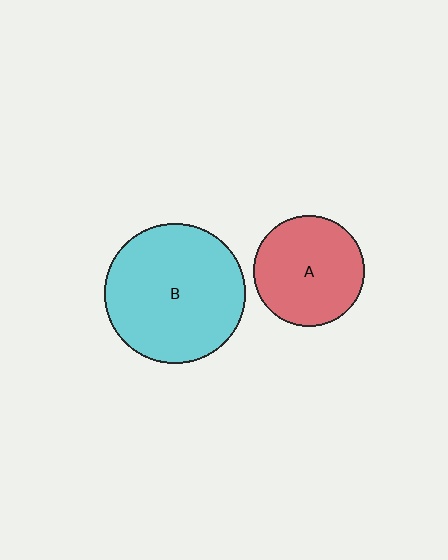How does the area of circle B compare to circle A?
Approximately 1.6 times.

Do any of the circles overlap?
No, none of the circles overlap.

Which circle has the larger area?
Circle B (cyan).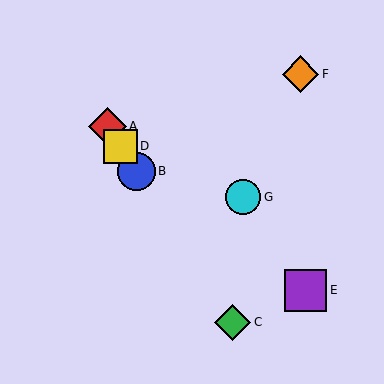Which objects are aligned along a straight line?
Objects A, B, C, D are aligned along a straight line.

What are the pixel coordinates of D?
Object D is at (120, 146).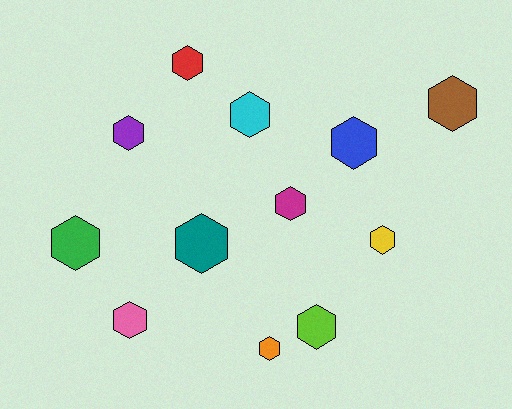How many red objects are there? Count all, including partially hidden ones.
There is 1 red object.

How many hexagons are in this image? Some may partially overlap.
There are 12 hexagons.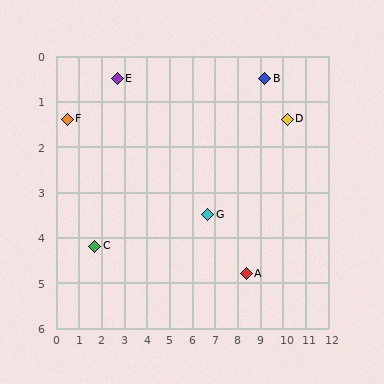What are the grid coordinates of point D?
Point D is at approximately (10.2, 1.4).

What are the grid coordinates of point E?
Point E is at approximately (2.7, 0.5).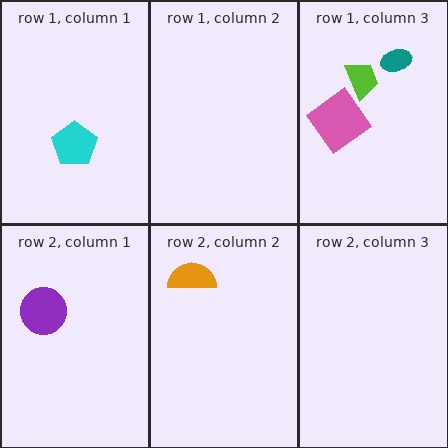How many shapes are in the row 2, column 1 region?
1.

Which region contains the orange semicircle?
The row 2, column 2 region.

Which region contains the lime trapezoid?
The row 1, column 3 region.